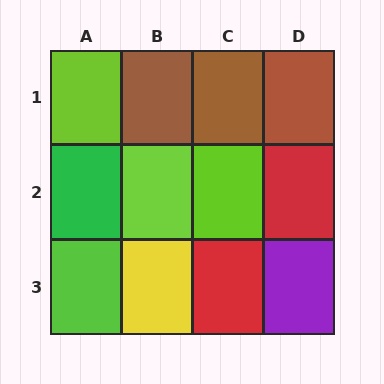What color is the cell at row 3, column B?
Yellow.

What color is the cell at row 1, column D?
Brown.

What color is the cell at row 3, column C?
Red.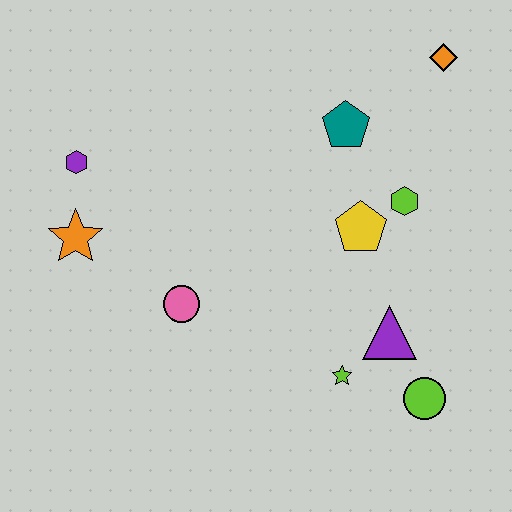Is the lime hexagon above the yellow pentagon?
Yes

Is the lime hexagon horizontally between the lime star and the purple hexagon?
No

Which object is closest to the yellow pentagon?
The lime hexagon is closest to the yellow pentagon.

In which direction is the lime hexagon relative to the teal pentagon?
The lime hexagon is below the teal pentagon.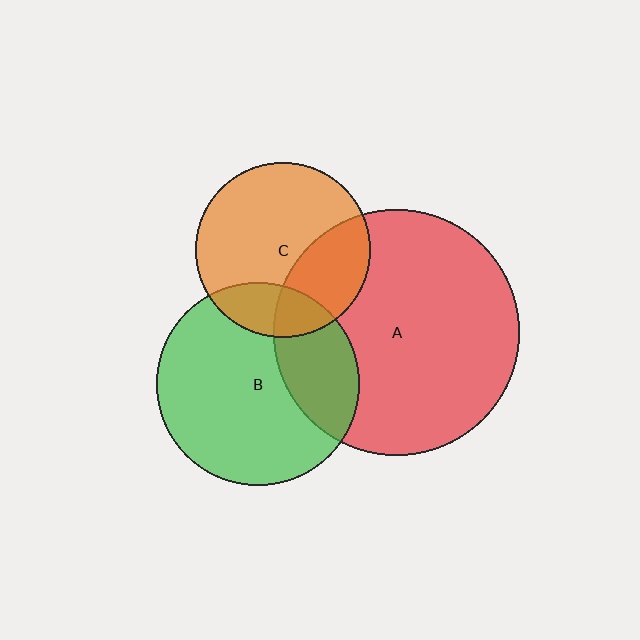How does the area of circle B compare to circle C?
Approximately 1.3 times.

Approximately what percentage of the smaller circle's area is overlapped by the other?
Approximately 30%.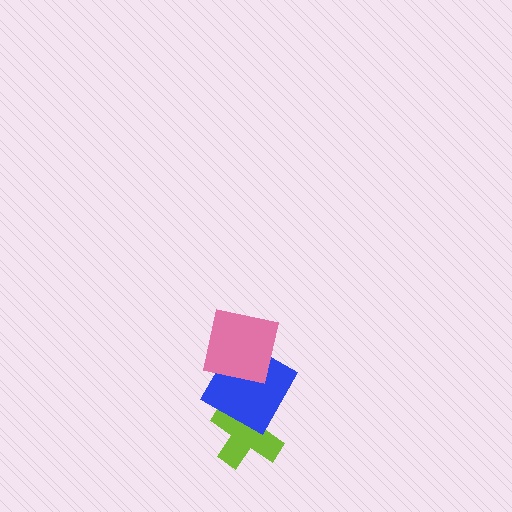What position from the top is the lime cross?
The lime cross is 3rd from the top.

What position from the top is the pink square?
The pink square is 1st from the top.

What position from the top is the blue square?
The blue square is 2nd from the top.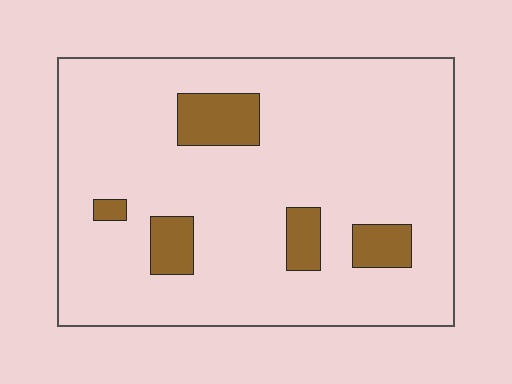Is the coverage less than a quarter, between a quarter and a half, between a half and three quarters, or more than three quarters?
Less than a quarter.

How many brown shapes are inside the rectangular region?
5.